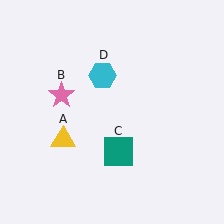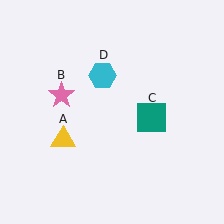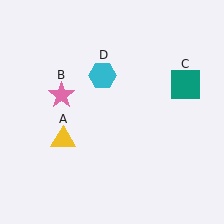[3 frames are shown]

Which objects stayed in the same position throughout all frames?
Yellow triangle (object A) and pink star (object B) and cyan hexagon (object D) remained stationary.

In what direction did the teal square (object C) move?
The teal square (object C) moved up and to the right.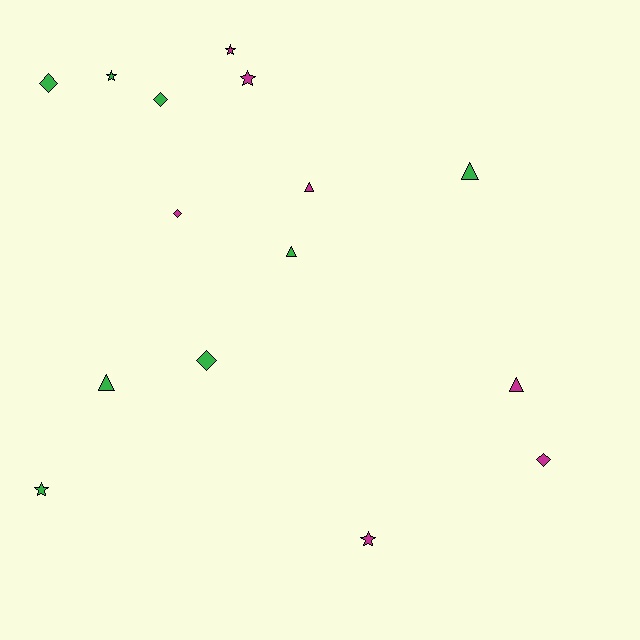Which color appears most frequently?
Green, with 8 objects.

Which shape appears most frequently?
Triangle, with 5 objects.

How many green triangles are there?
There are 3 green triangles.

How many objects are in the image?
There are 15 objects.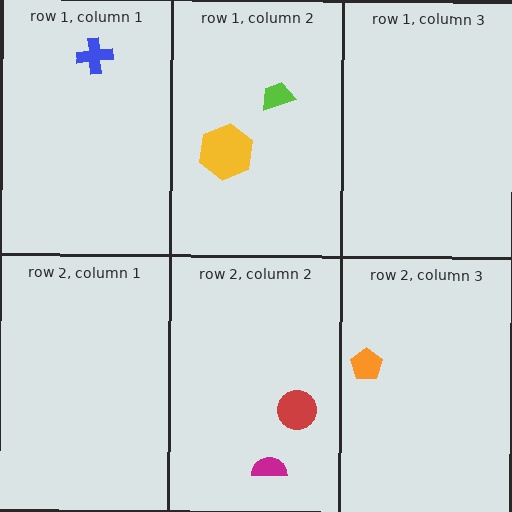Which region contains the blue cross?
The row 1, column 1 region.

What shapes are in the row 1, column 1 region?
The blue cross.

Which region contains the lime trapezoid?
The row 1, column 2 region.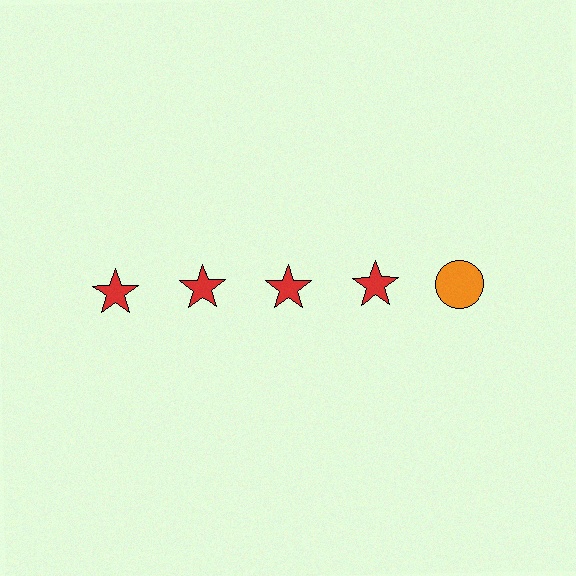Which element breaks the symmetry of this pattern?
The orange circle in the top row, rightmost column breaks the symmetry. All other shapes are red stars.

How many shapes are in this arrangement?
There are 5 shapes arranged in a grid pattern.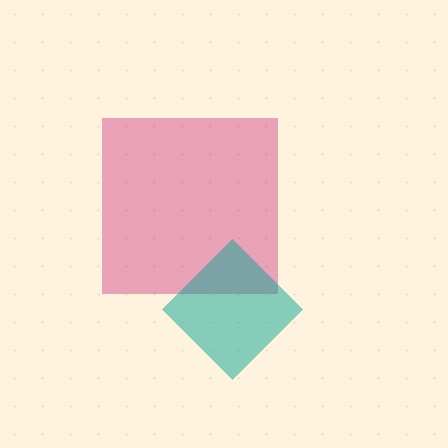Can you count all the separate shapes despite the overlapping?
Yes, there are 2 separate shapes.